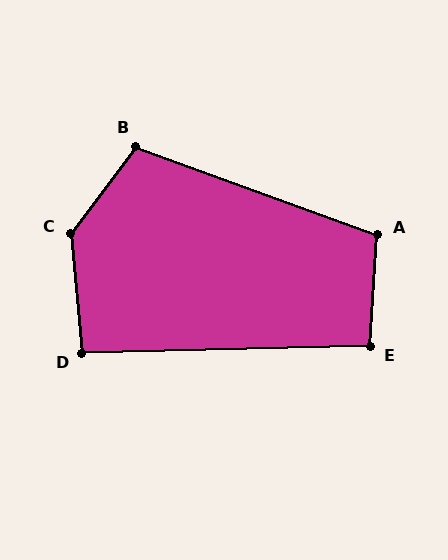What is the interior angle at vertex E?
Approximately 95 degrees (obtuse).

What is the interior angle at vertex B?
Approximately 107 degrees (obtuse).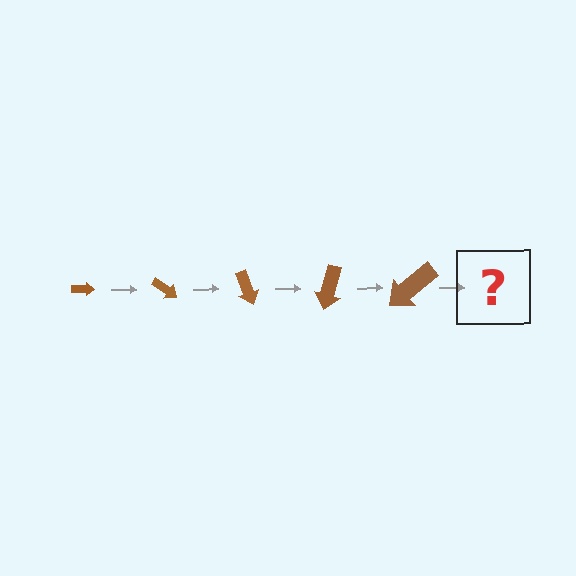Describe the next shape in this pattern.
It should be an arrow, larger than the previous one and rotated 175 degrees from the start.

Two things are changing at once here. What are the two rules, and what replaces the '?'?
The two rules are that the arrow grows larger each step and it rotates 35 degrees each step. The '?' should be an arrow, larger than the previous one and rotated 175 degrees from the start.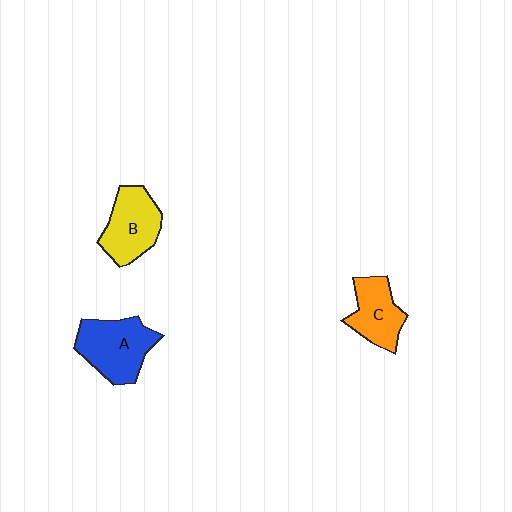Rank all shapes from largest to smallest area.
From largest to smallest: A (blue), B (yellow), C (orange).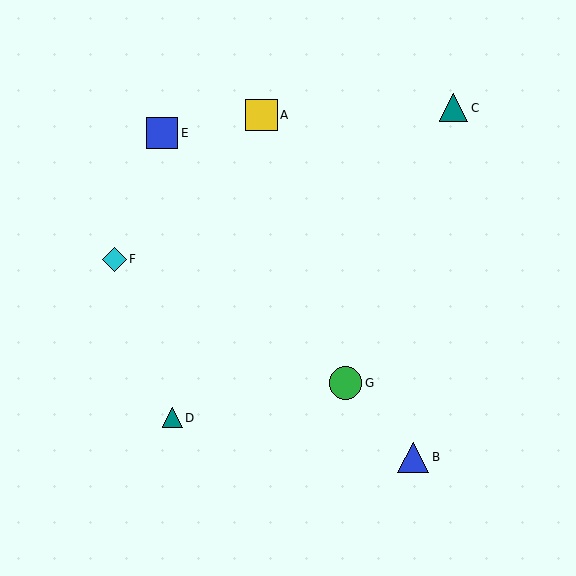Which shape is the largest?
The green circle (labeled G) is the largest.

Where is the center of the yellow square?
The center of the yellow square is at (261, 115).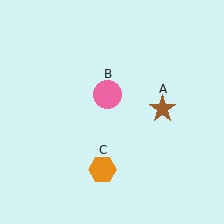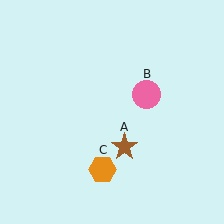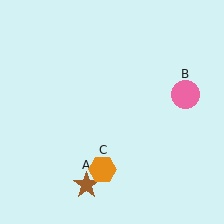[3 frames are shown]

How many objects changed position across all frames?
2 objects changed position: brown star (object A), pink circle (object B).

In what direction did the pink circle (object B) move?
The pink circle (object B) moved right.